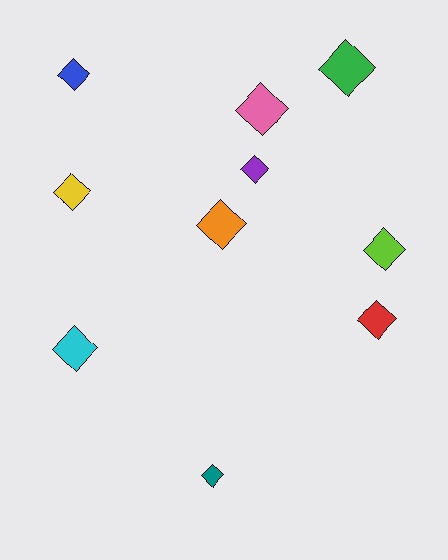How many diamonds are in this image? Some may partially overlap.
There are 10 diamonds.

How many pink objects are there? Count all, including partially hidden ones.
There is 1 pink object.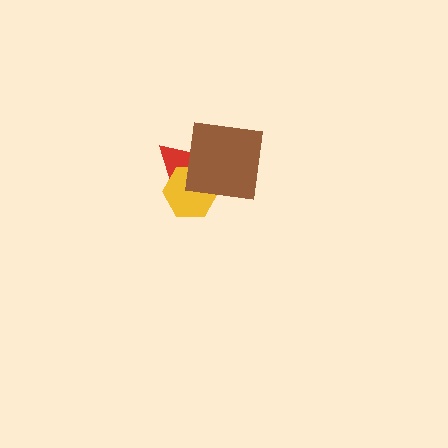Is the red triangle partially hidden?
Yes, it is partially covered by another shape.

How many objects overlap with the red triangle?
2 objects overlap with the red triangle.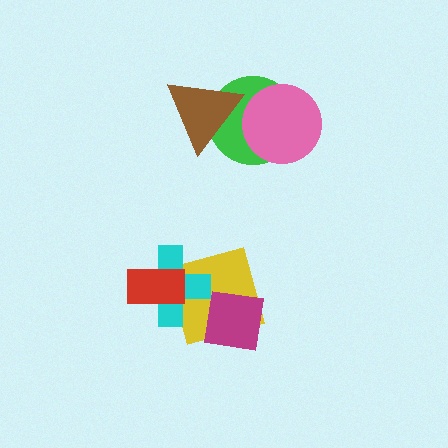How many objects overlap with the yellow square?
3 objects overlap with the yellow square.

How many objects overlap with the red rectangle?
2 objects overlap with the red rectangle.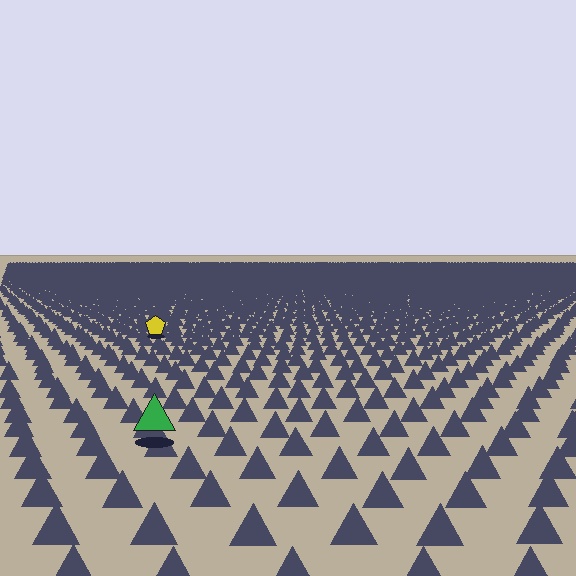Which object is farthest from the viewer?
The yellow pentagon is farthest from the viewer. It appears smaller and the ground texture around it is denser.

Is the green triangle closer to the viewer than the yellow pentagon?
Yes. The green triangle is closer — you can tell from the texture gradient: the ground texture is coarser near it.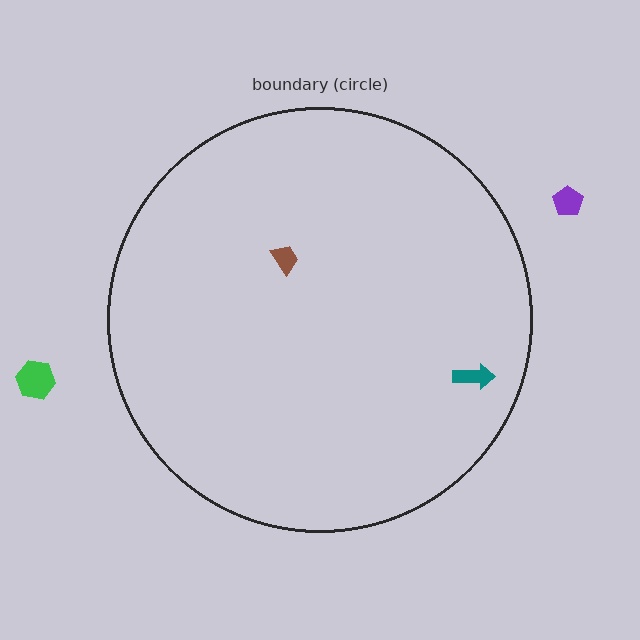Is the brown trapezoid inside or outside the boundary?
Inside.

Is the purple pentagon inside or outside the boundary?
Outside.